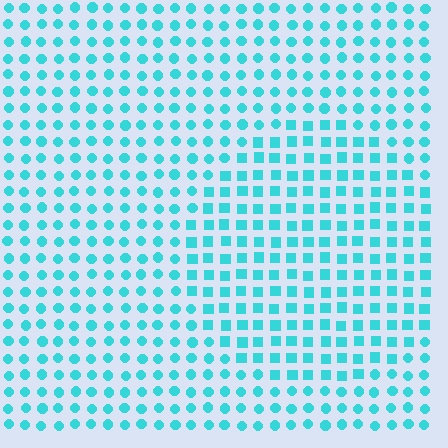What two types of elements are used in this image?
The image uses squares inside the circle region and circles outside it.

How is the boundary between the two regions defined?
The boundary is defined by a change in element shape: squares inside vs. circles outside. All elements share the same color and spacing.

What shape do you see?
I see a circle.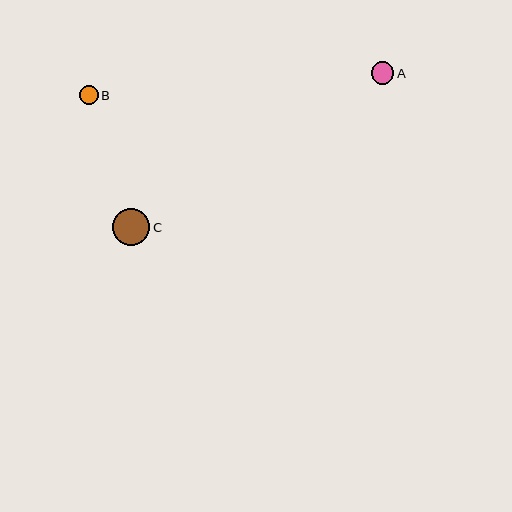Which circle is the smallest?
Circle B is the smallest with a size of approximately 19 pixels.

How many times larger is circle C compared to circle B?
Circle C is approximately 1.9 times the size of circle B.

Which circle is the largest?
Circle C is the largest with a size of approximately 37 pixels.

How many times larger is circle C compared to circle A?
Circle C is approximately 1.6 times the size of circle A.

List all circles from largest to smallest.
From largest to smallest: C, A, B.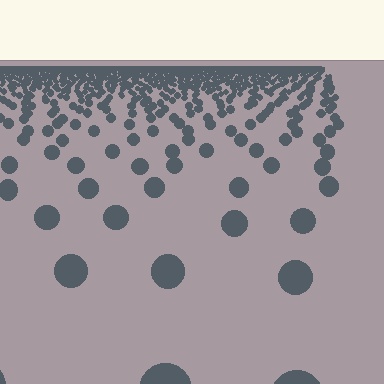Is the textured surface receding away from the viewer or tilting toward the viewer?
The surface is receding away from the viewer. Texture elements get smaller and denser toward the top.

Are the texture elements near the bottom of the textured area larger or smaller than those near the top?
Larger. Near the bottom, elements are closer to the viewer and appear at a bigger on-screen size.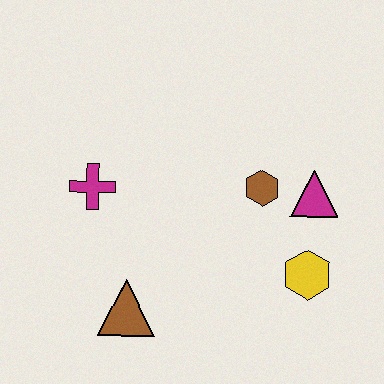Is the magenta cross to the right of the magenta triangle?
No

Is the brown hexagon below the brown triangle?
No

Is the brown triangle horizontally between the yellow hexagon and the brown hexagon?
No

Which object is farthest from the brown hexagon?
The brown triangle is farthest from the brown hexagon.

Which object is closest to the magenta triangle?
The brown hexagon is closest to the magenta triangle.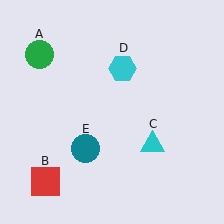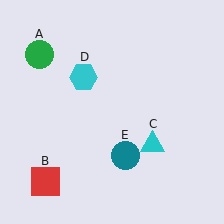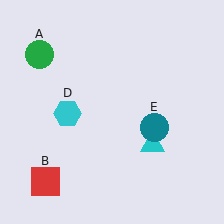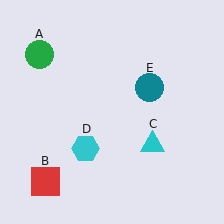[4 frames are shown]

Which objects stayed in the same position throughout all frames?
Green circle (object A) and red square (object B) and cyan triangle (object C) remained stationary.